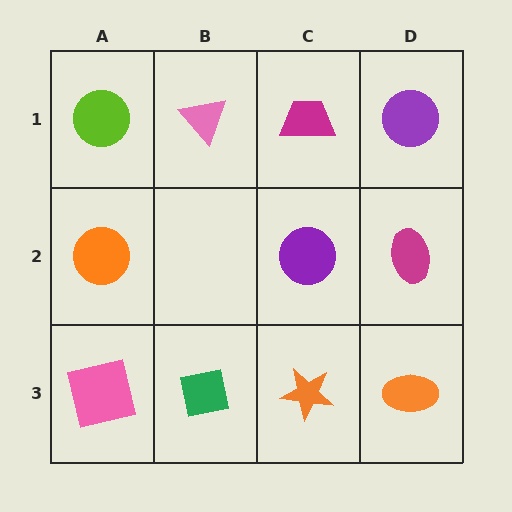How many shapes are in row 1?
4 shapes.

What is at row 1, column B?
A pink triangle.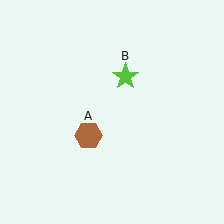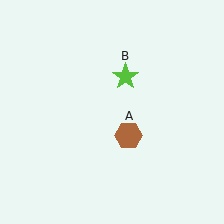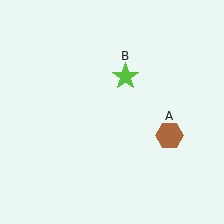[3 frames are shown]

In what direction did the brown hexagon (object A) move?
The brown hexagon (object A) moved right.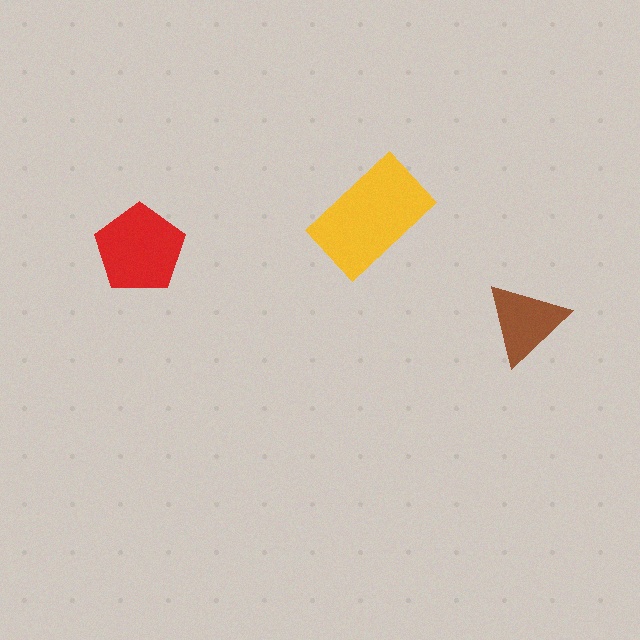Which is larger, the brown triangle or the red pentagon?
The red pentagon.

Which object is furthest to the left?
The red pentagon is leftmost.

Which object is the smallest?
The brown triangle.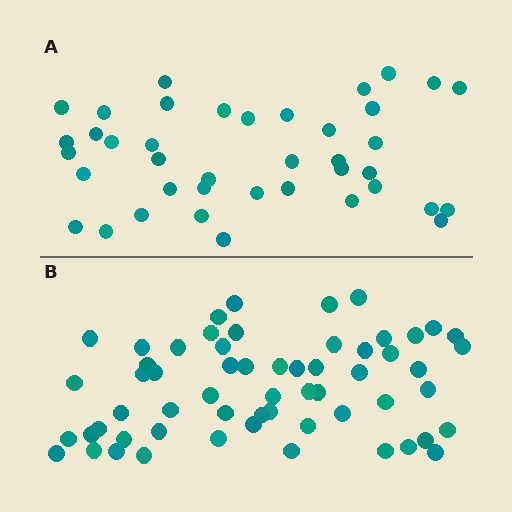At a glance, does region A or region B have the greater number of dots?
Region B (the bottom region) has more dots.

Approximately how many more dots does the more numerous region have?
Region B has approximately 20 more dots than region A.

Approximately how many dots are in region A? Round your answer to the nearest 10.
About 40 dots.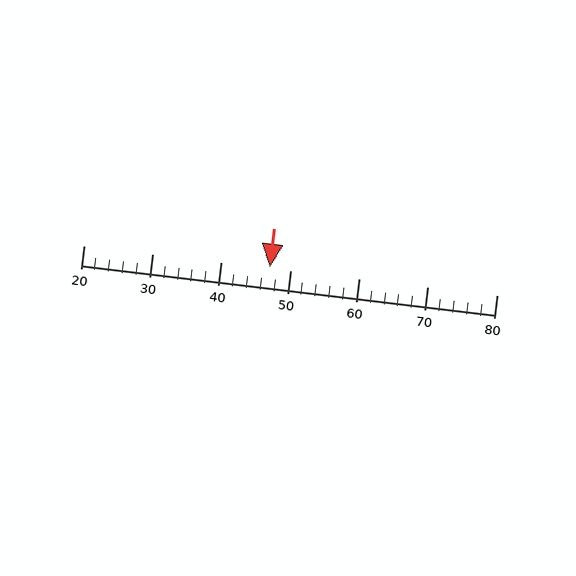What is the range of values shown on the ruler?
The ruler shows values from 20 to 80.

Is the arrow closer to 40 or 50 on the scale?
The arrow is closer to 50.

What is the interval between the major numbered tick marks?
The major tick marks are spaced 10 units apart.